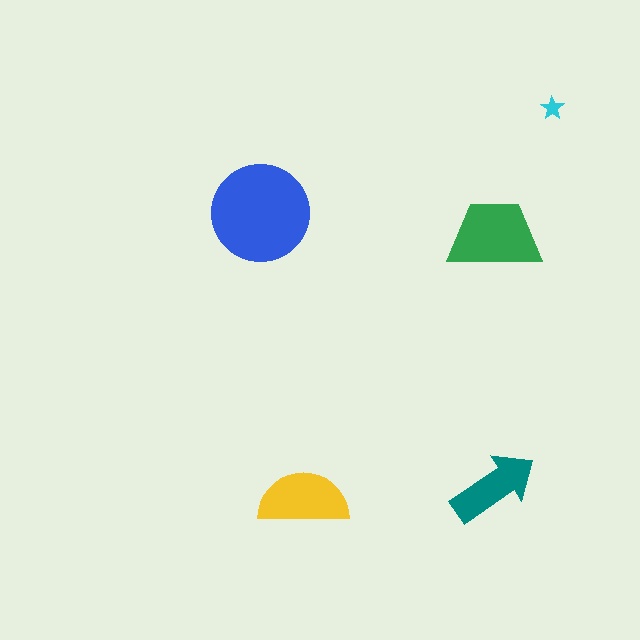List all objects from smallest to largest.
The cyan star, the teal arrow, the yellow semicircle, the green trapezoid, the blue circle.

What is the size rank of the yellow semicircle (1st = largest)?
3rd.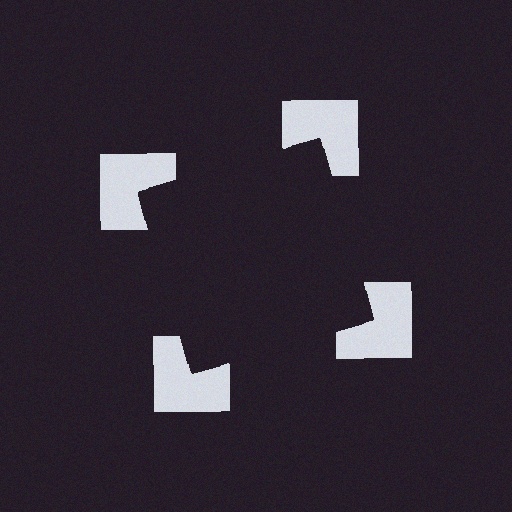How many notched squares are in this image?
There are 4 — one at each vertex of the illusory square.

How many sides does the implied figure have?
4 sides.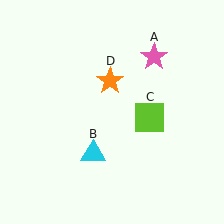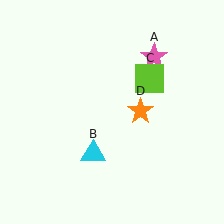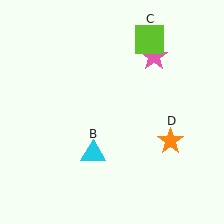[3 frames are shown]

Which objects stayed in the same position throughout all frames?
Pink star (object A) and cyan triangle (object B) remained stationary.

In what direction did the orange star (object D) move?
The orange star (object D) moved down and to the right.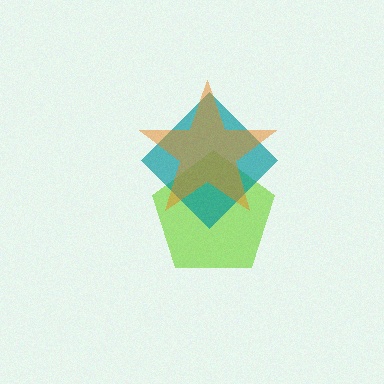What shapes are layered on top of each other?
The layered shapes are: a lime pentagon, a teal diamond, an orange star.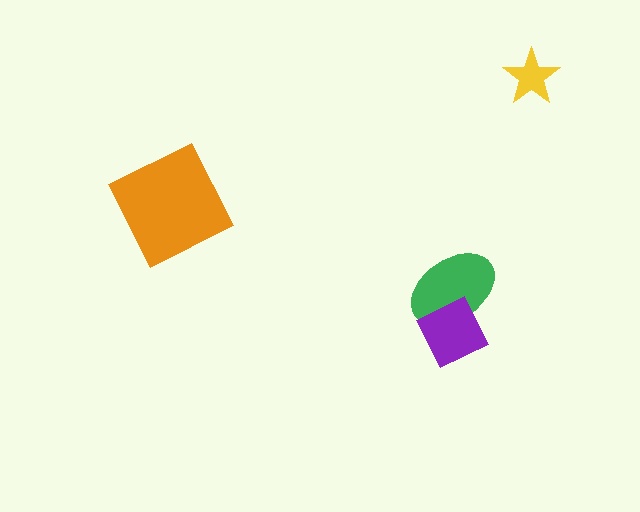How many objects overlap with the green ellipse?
1 object overlaps with the green ellipse.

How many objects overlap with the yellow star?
0 objects overlap with the yellow star.